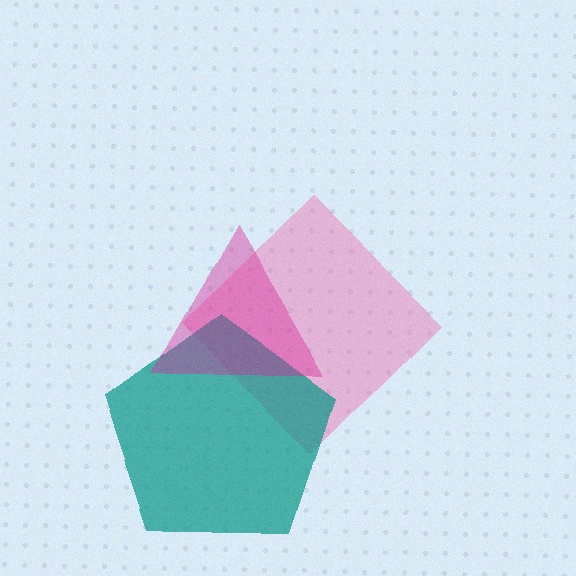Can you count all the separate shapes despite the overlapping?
Yes, there are 3 separate shapes.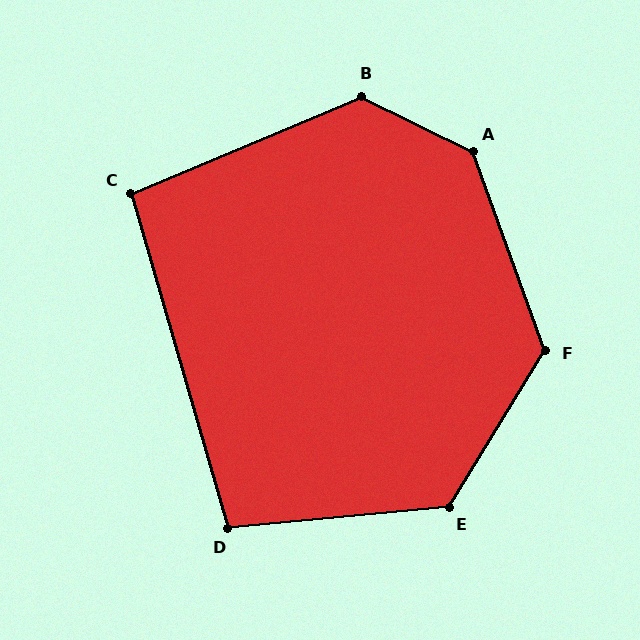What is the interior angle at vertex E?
Approximately 127 degrees (obtuse).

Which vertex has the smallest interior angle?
C, at approximately 97 degrees.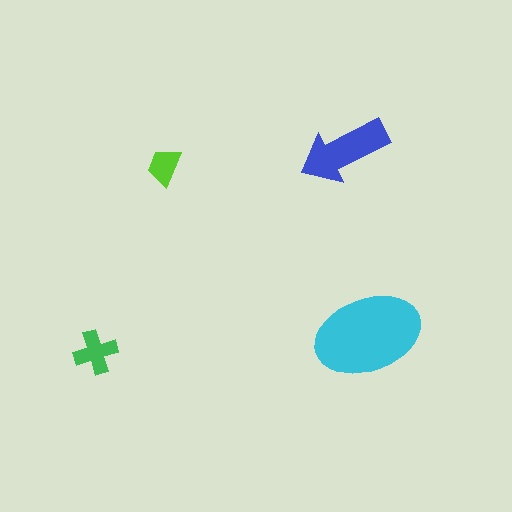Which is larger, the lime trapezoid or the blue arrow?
The blue arrow.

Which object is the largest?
The cyan ellipse.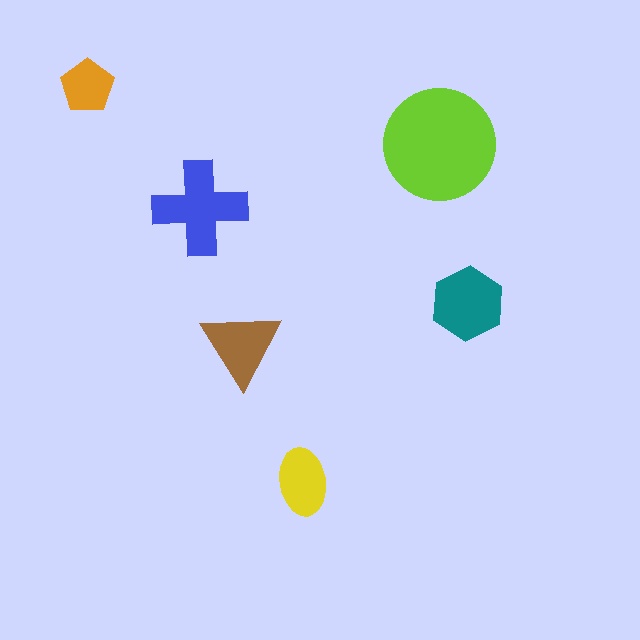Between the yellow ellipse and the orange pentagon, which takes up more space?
The yellow ellipse.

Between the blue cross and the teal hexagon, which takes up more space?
The blue cross.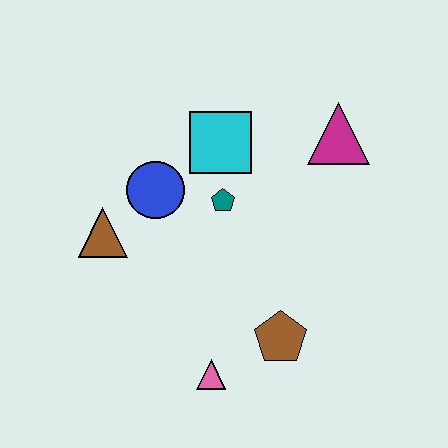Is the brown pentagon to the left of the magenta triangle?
Yes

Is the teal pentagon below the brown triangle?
No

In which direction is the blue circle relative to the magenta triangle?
The blue circle is to the left of the magenta triangle.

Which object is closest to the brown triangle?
The blue circle is closest to the brown triangle.